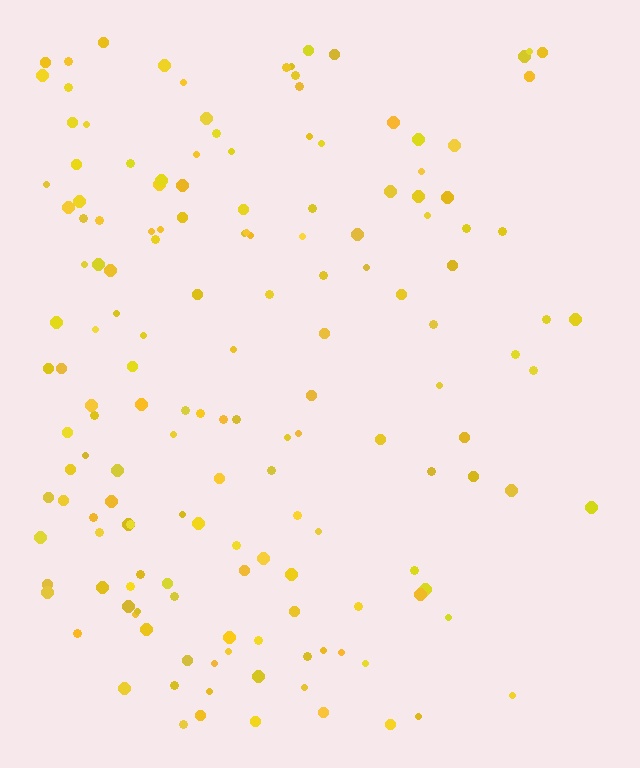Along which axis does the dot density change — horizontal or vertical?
Horizontal.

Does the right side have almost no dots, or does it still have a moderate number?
Still a moderate number, just noticeably fewer than the left.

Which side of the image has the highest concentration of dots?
The left.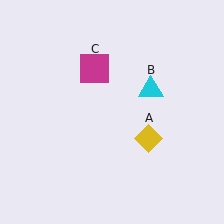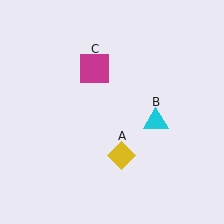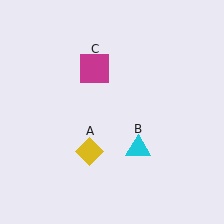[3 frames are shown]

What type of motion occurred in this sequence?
The yellow diamond (object A), cyan triangle (object B) rotated clockwise around the center of the scene.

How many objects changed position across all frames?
2 objects changed position: yellow diamond (object A), cyan triangle (object B).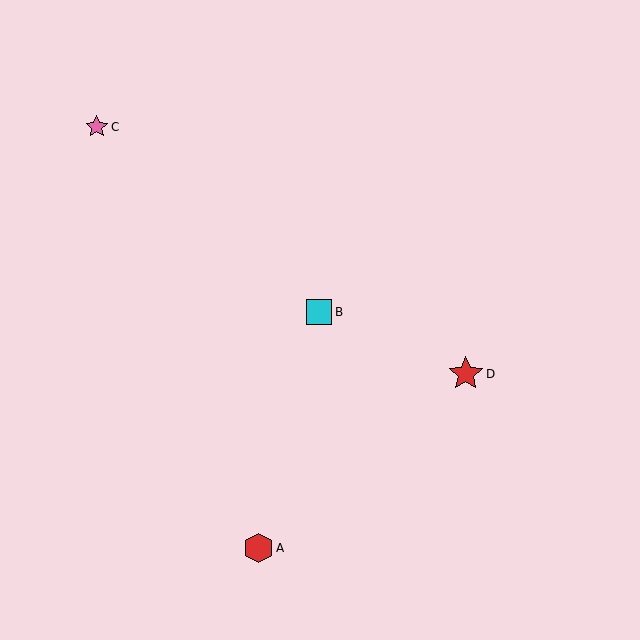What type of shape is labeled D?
Shape D is a red star.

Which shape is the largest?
The red star (labeled D) is the largest.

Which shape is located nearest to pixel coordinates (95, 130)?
The pink star (labeled C) at (97, 127) is nearest to that location.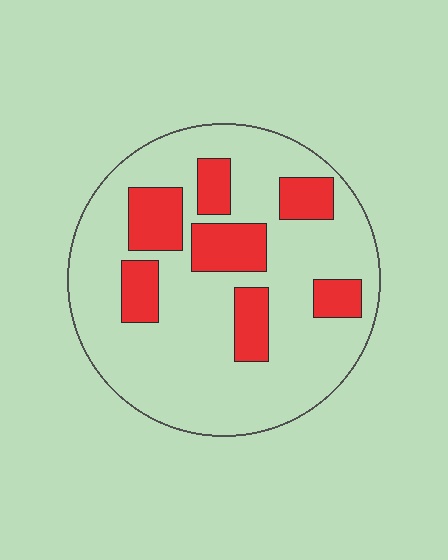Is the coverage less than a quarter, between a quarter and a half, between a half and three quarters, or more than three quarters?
Less than a quarter.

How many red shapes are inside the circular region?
7.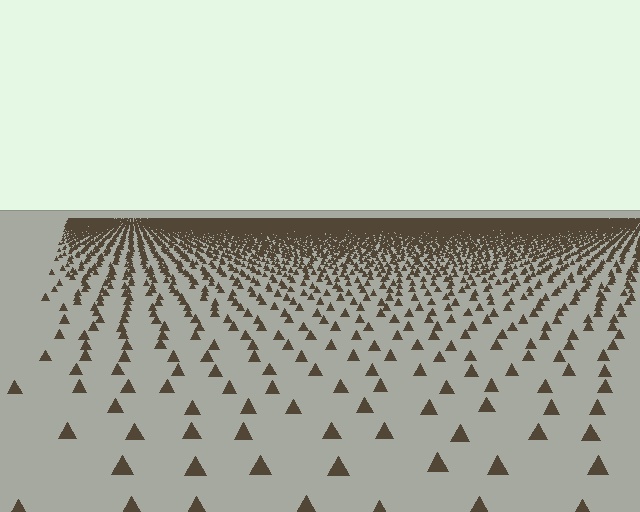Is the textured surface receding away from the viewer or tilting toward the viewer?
The surface is receding away from the viewer. Texture elements get smaller and denser toward the top.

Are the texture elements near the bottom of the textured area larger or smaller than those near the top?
Larger. Near the bottom, elements are closer to the viewer and appear at a bigger on-screen size.